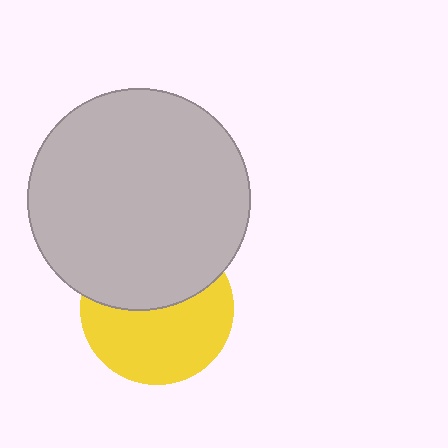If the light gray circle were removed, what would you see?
You would see the complete yellow circle.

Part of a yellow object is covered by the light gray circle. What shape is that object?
It is a circle.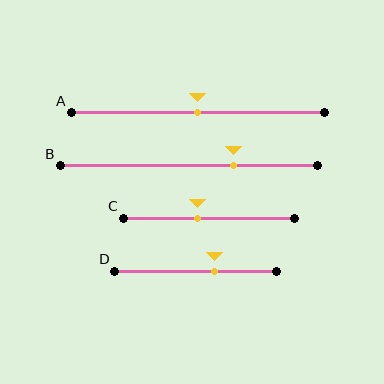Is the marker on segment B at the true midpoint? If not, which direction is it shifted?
No, the marker on segment B is shifted to the right by about 18% of the segment length.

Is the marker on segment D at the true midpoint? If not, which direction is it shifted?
No, the marker on segment D is shifted to the right by about 12% of the segment length.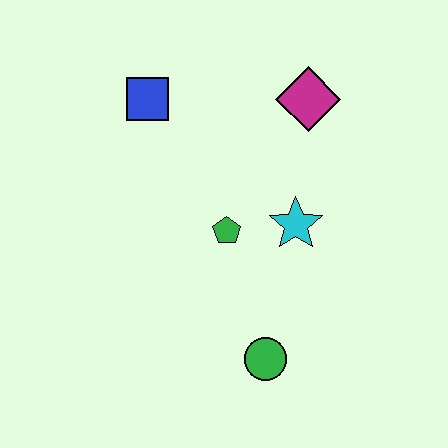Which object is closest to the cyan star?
The green pentagon is closest to the cyan star.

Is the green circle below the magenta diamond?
Yes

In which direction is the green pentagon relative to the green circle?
The green pentagon is above the green circle.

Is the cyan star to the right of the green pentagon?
Yes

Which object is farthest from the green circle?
The blue square is farthest from the green circle.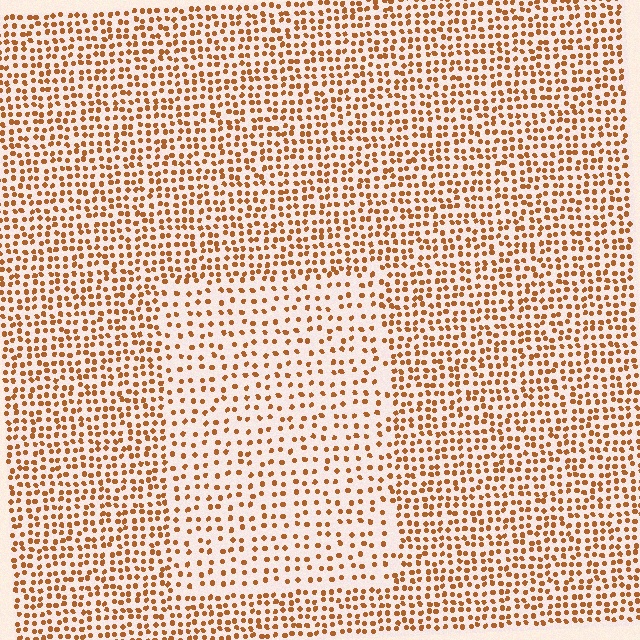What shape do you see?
I see a rectangle.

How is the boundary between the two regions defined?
The boundary is defined by a change in element density (approximately 1.8x ratio). All elements are the same color, size, and shape.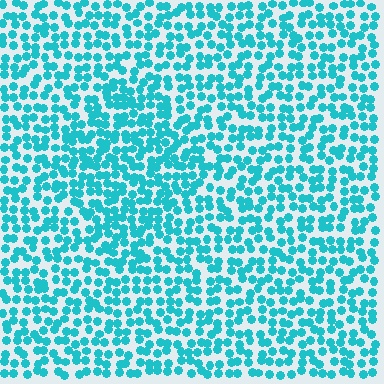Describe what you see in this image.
The image contains small cyan elements arranged at two different densities. A diamond-shaped region is visible where the elements are more densely packed than the surrounding area.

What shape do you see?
I see a diamond.